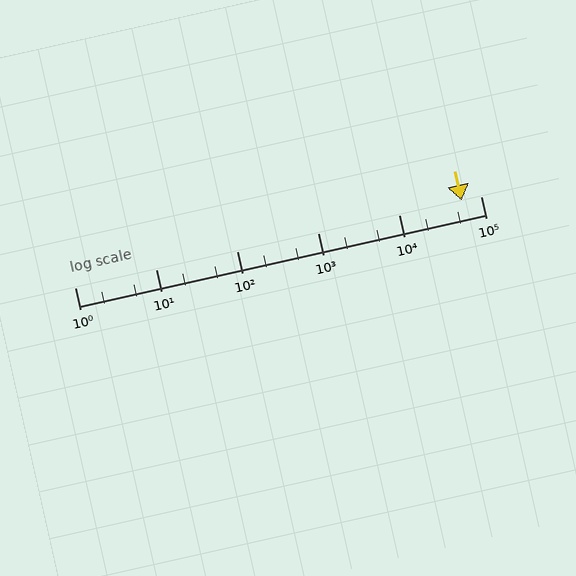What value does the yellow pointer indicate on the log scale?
The pointer indicates approximately 58000.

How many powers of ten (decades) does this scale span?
The scale spans 5 decades, from 1 to 100000.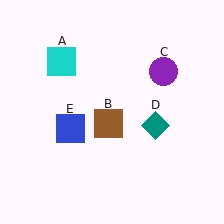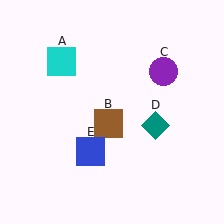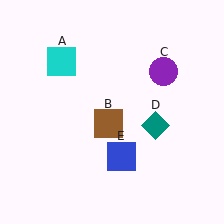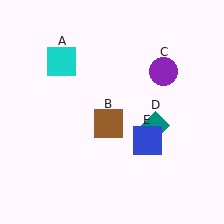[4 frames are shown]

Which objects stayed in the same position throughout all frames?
Cyan square (object A) and brown square (object B) and purple circle (object C) and teal diamond (object D) remained stationary.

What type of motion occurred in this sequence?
The blue square (object E) rotated counterclockwise around the center of the scene.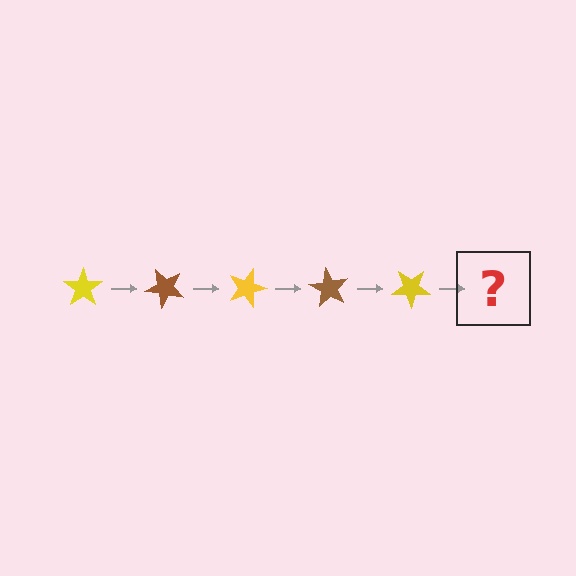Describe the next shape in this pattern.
It should be a brown star, rotated 225 degrees from the start.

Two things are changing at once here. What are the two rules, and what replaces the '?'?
The two rules are that it rotates 45 degrees each step and the color cycles through yellow and brown. The '?' should be a brown star, rotated 225 degrees from the start.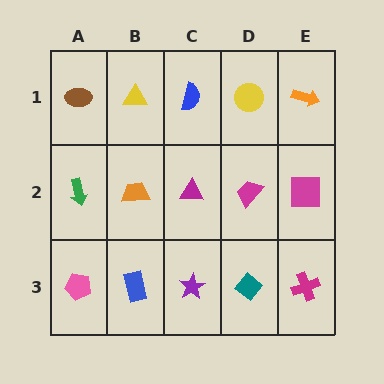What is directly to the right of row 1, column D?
An orange arrow.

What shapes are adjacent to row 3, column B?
An orange trapezoid (row 2, column B), a pink pentagon (row 3, column A), a purple star (row 3, column C).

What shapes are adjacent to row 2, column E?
An orange arrow (row 1, column E), a magenta cross (row 3, column E), a magenta trapezoid (row 2, column D).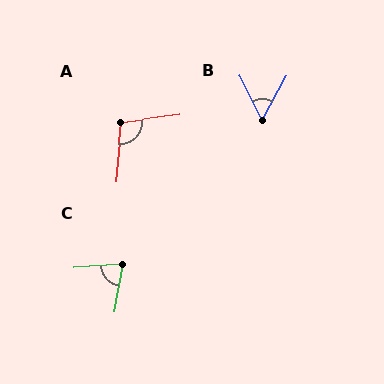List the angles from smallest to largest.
B (54°), C (76°), A (102°).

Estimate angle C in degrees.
Approximately 76 degrees.